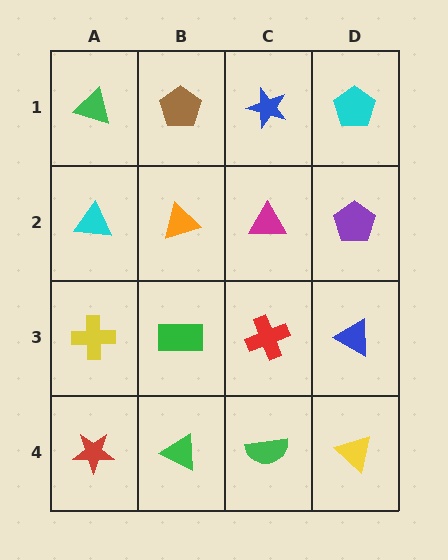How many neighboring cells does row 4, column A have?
2.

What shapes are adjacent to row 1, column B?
An orange triangle (row 2, column B), a green triangle (row 1, column A), a blue star (row 1, column C).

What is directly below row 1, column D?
A purple pentagon.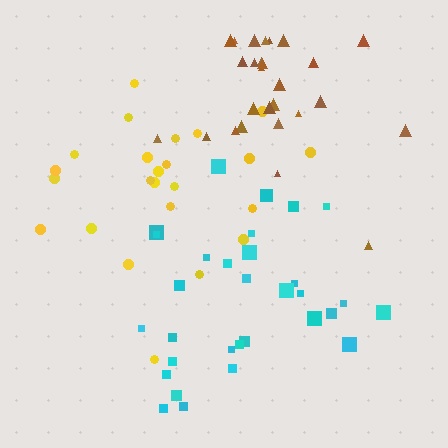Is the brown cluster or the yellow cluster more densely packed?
Brown.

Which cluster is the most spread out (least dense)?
Cyan.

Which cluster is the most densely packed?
Brown.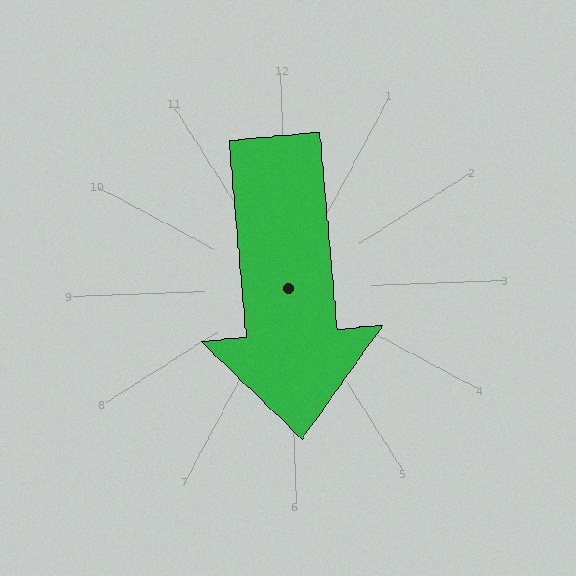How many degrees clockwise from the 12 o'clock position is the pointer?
Approximately 177 degrees.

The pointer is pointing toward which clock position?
Roughly 6 o'clock.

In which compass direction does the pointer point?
South.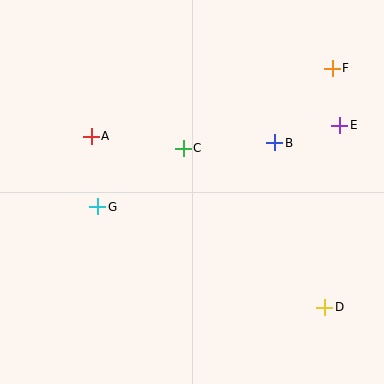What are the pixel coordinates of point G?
Point G is at (98, 207).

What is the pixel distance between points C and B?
The distance between C and B is 92 pixels.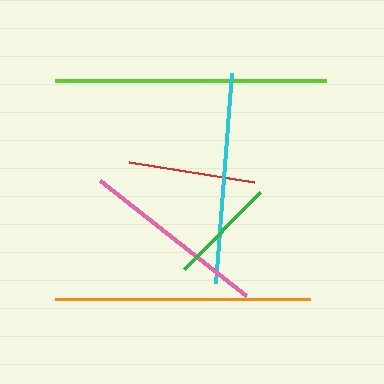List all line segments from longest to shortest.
From longest to shortest: lime, orange, cyan, pink, red, green.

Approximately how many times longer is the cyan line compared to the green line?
The cyan line is approximately 1.9 times the length of the green line.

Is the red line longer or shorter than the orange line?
The orange line is longer than the red line.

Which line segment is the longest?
The lime line is the longest at approximately 271 pixels.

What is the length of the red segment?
The red segment is approximately 126 pixels long.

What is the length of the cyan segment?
The cyan segment is approximately 210 pixels long.